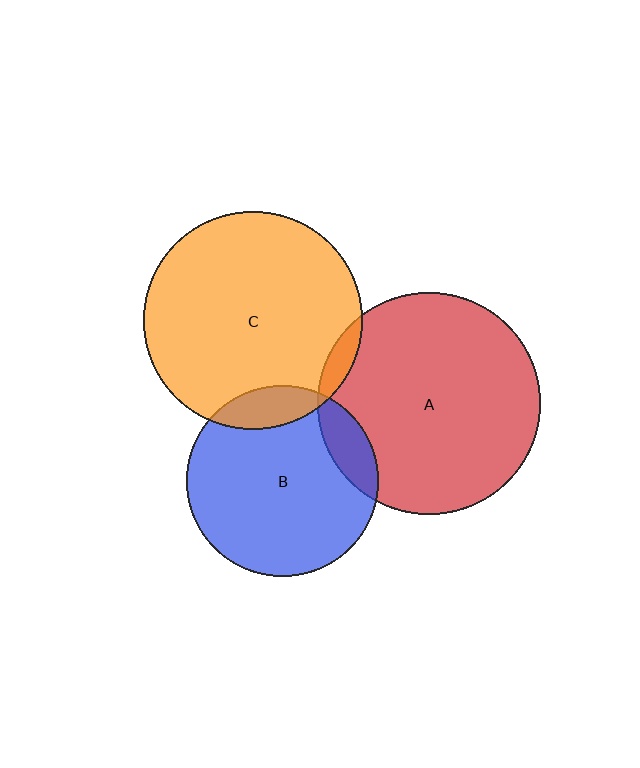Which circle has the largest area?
Circle A (red).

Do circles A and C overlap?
Yes.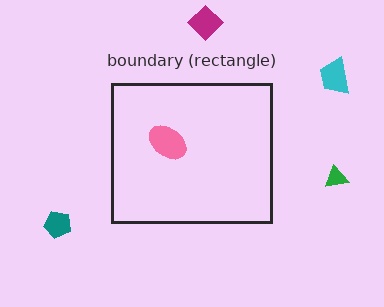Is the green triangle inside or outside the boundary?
Outside.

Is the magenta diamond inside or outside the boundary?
Outside.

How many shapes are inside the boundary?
1 inside, 4 outside.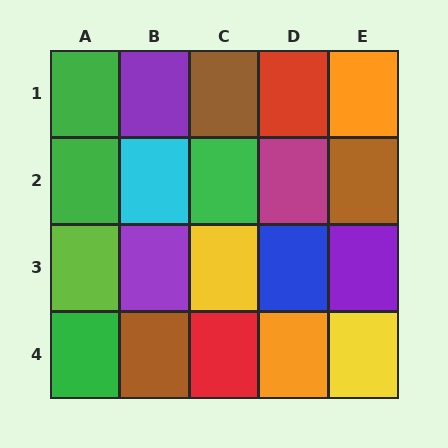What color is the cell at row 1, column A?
Green.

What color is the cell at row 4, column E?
Yellow.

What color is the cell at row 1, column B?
Purple.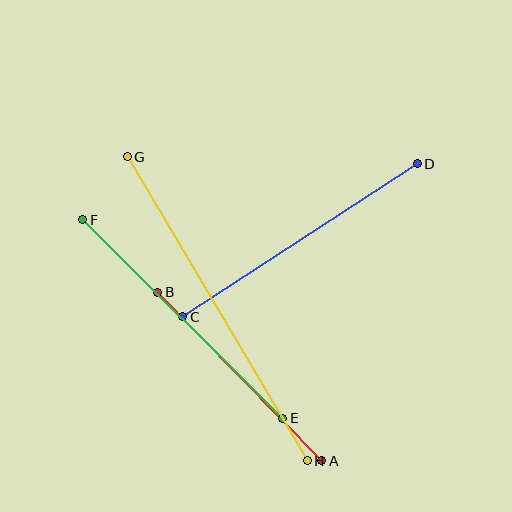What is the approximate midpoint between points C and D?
The midpoint is at approximately (300, 240) pixels.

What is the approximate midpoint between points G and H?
The midpoint is at approximately (217, 309) pixels.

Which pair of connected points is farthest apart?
Points G and H are farthest apart.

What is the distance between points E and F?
The distance is approximately 282 pixels.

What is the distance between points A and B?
The distance is approximately 235 pixels.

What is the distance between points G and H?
The distance is approximately 353 pixels.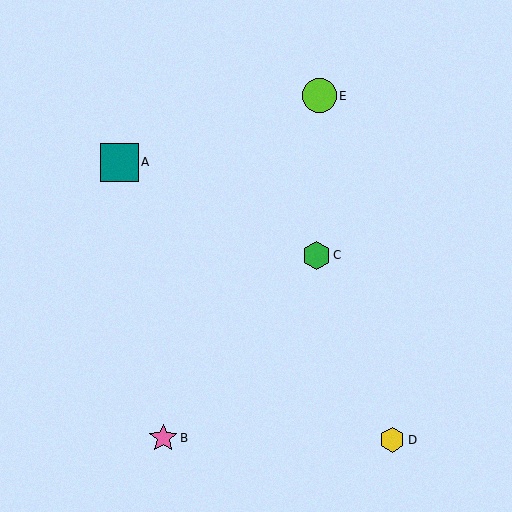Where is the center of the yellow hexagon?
The center of the yellow hexagon is at (392, 440).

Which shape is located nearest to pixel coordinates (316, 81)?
The lime circle (labeled E) at (319, 96) is nearest to that location.